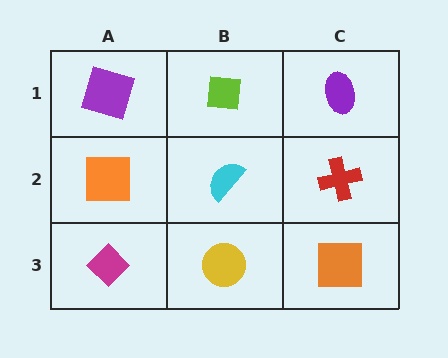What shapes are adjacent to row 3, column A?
An orange square (row 2, column A), a yellow circle (row 3, column B).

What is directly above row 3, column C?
A red cross.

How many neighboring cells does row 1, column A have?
2.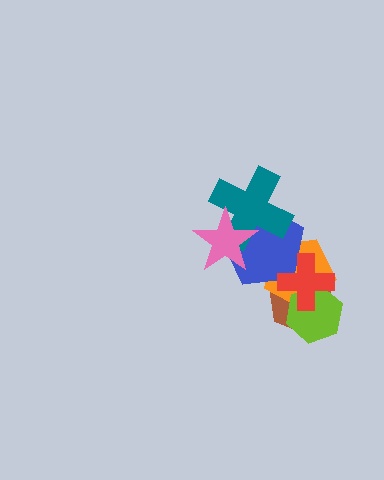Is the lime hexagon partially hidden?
Yes, it is partially covered by another shape.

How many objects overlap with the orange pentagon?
4 objects overlap with the orange pentagon.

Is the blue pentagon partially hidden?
Yes, it is partially covered by another shape.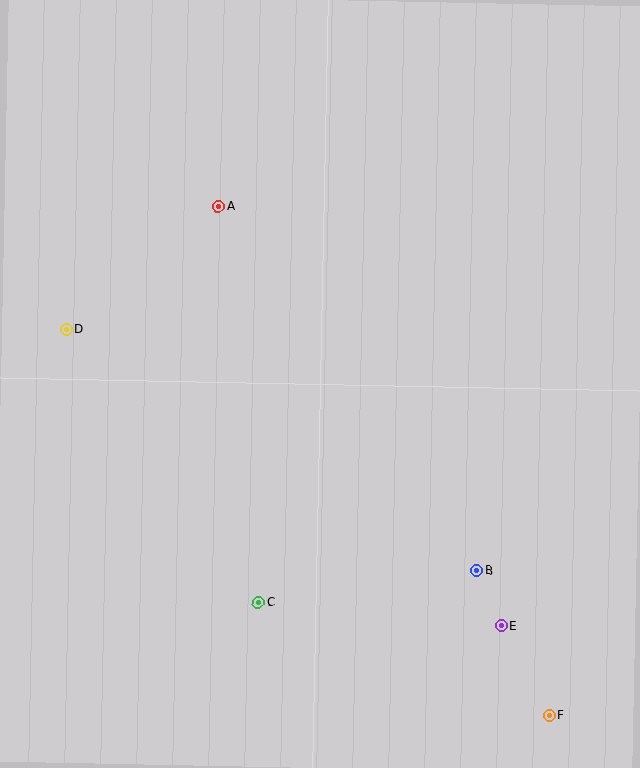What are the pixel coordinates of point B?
Point B is at (477, 571).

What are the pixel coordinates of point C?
Point C is at (258, 602).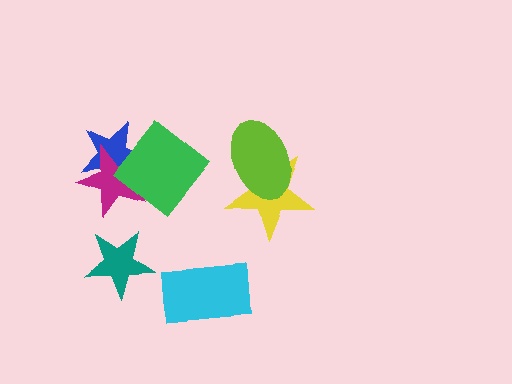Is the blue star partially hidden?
Yes, it is partially covered by another shape.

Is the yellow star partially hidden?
Yes, it is partially covered by another shape.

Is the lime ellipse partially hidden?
No, no other shape covers it.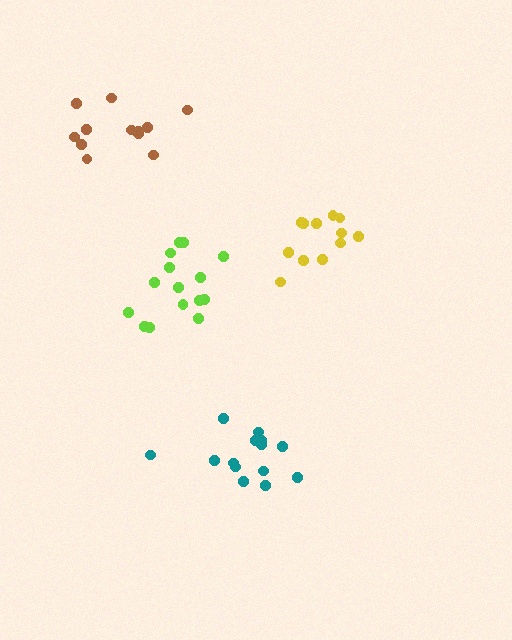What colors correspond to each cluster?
The clusters are colored: teal, lime, brown, yellow.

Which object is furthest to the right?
The yellow cluster is rightmost.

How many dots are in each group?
Group 1: 14 dots, Group 2: 15 dots, Group 3: 12 dots, Group 4: 12 dots (53 total).